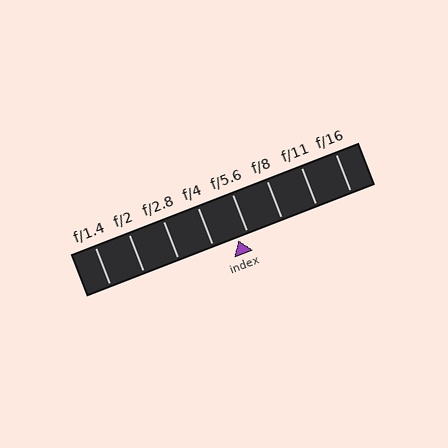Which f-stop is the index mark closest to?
The index mark is closest to f/5.6.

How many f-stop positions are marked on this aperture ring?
There are 8 f-stop positions marked.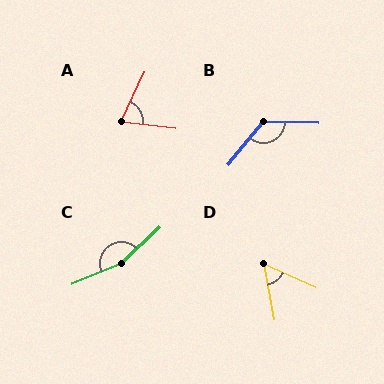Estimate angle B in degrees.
Approximately 128 degrees.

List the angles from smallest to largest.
D (55°), A (72°), B (128°), C (159°).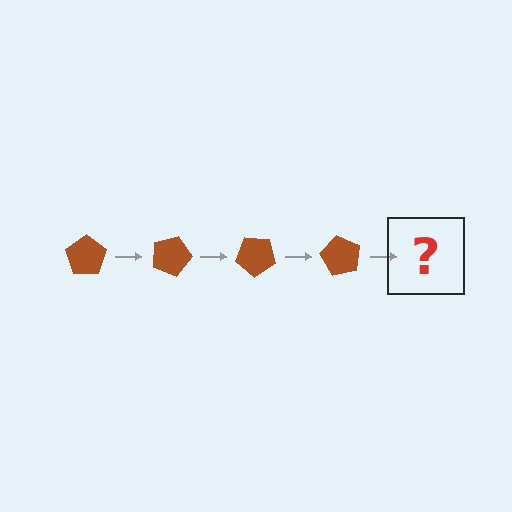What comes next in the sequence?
The next element should be a brown pentagon rotated 80 degrees.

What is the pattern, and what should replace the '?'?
The pattern is that the pentagon rotates 20 degrees each step. The '?' should be a brown pentagon rotated 80 degrees.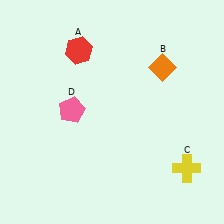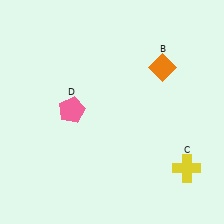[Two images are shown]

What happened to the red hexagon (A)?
The red hexagon (A) was removed in Image 2. It was in the top-left area of Image 1.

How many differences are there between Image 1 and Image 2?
There is 1 difference between the two images.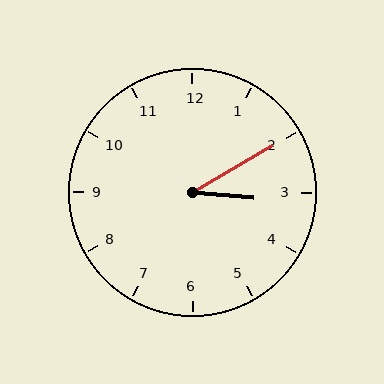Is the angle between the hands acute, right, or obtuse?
It is acute.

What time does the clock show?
3:10.